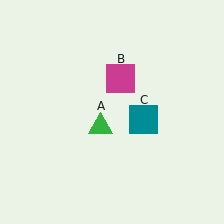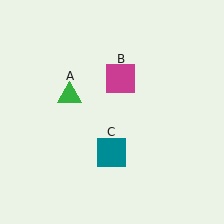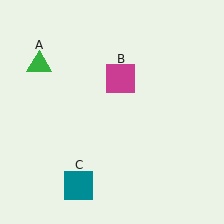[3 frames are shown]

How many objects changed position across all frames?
2 objects changed position: green triangle (object A), teal square (object C).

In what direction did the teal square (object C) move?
The teal square (object C) moved down and to the left.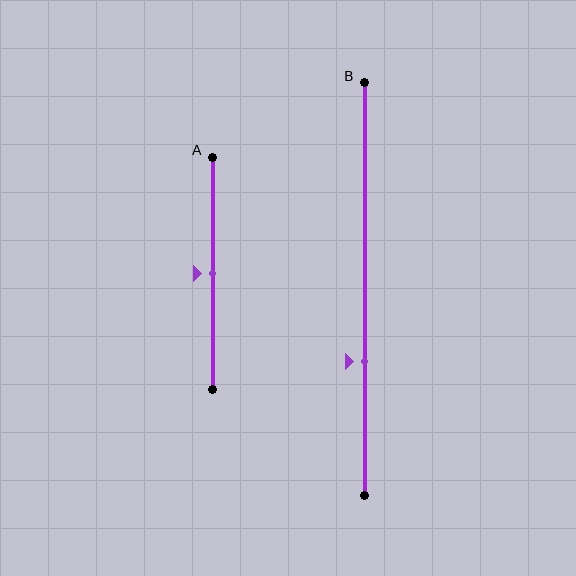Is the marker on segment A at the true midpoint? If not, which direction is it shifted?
Yes, the marker on segment A is at the true midpoint.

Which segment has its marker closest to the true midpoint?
Segment A has its marker closest to the true midpoint.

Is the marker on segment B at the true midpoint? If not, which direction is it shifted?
No, the marker on segment B is shifted downward by about 17% of the segment length.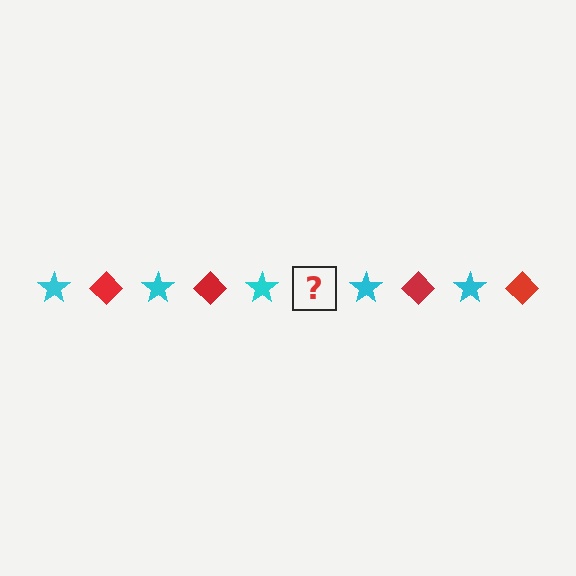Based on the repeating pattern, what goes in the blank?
The blank should be a red diamond.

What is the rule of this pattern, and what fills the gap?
The rule is that the pattern alternates between cyan star and red diamond. The gap should be filled with a red diamond.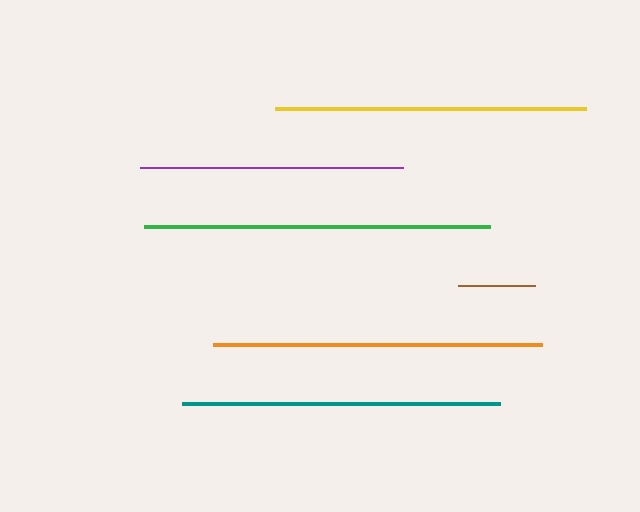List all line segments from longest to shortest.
From longest to shortest: green, orange, teal, yellow, purple, brown.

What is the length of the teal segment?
The teal segment is approximately 318 pixels long.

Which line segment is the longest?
The green line is the longest at approximately 346 pixels.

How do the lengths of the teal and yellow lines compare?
The teal and yellow lines are approximately the same length.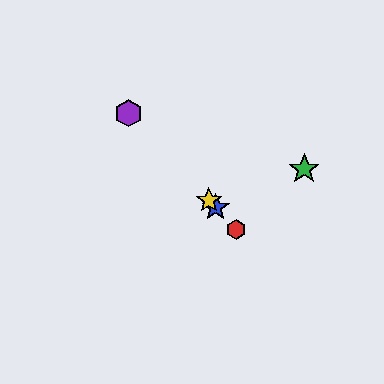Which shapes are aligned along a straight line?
The red hexagon, the blue star, the yellow star, the purple hexagon are aligned along a straight line.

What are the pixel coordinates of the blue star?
The blue star is at (216, 208).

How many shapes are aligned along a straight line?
4 shapes (the red hexagon, the blue star, the yellow star, the purple hexagon) are aligned along a straight line.